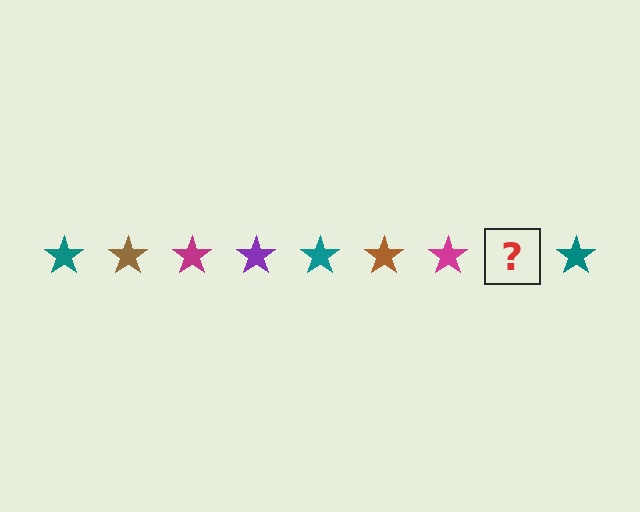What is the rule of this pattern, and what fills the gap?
The rule is that the pattern cycles through teal, brown, magenta, purple stars. The gap should be filled with a purple star.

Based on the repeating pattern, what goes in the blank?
The blank should be a purple star.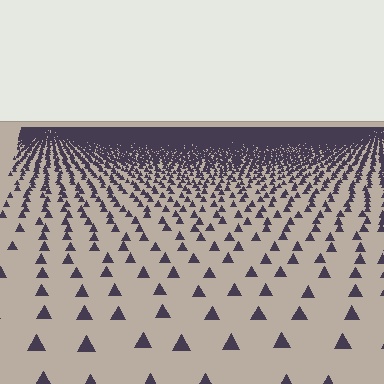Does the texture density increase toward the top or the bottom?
Density increases toward the top.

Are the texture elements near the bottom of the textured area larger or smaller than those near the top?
Larger. Near the bottom, elements are closer to the viewer and appear at a bigger on-screen size.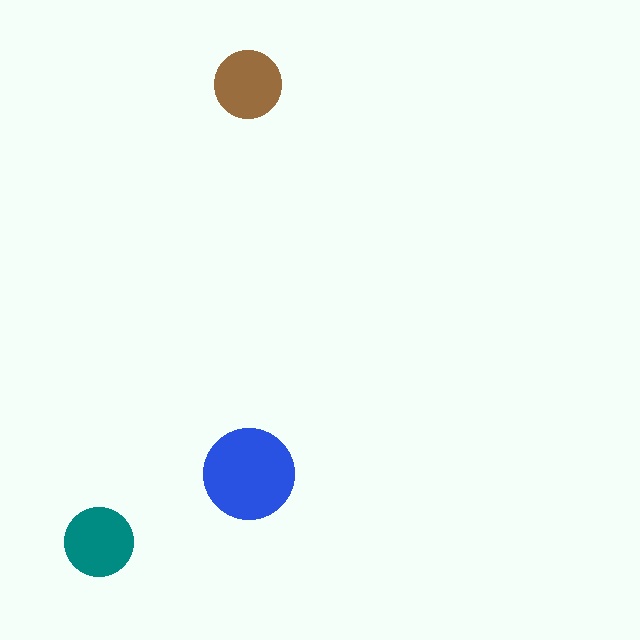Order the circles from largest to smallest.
the blue one, the teal one, the brown one.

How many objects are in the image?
There are 3 objects in the image.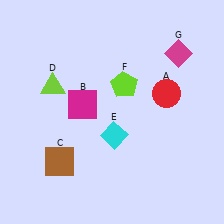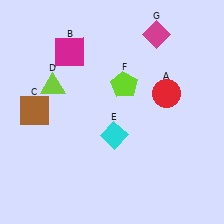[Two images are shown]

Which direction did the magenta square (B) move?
The magenta square (B) moved up.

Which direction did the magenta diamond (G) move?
The magenta diamond (G) moved left.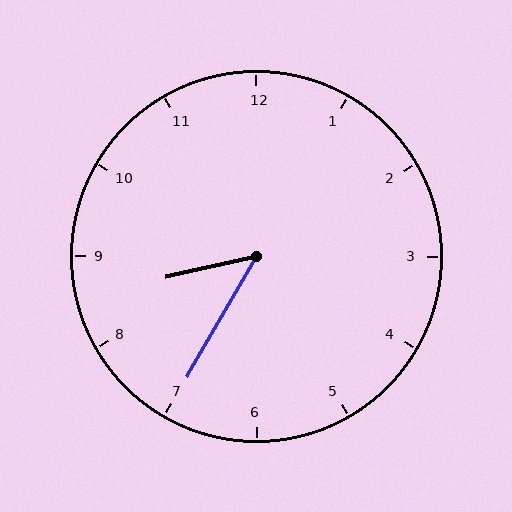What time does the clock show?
8:35.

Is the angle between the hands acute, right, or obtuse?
It is acute.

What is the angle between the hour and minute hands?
Approximately 48 degrees.